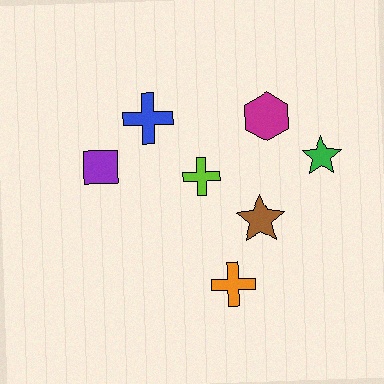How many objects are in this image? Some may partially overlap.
There are 7 objects.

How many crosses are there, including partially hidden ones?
There are 3 crosses.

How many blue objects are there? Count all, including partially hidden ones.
There is 1 blue object.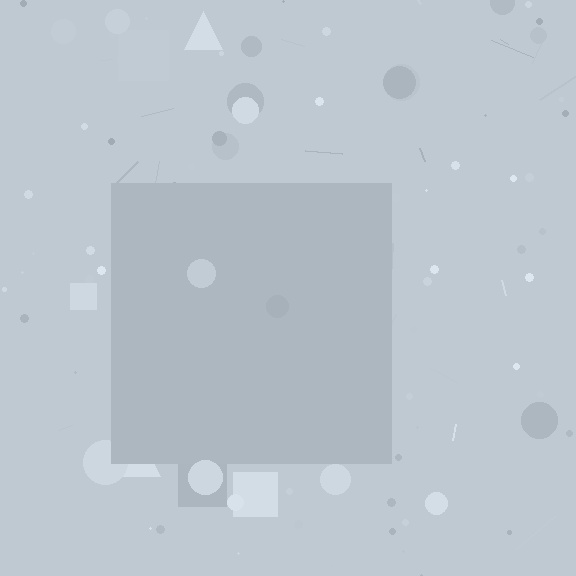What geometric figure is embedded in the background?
A square is embedded in the background.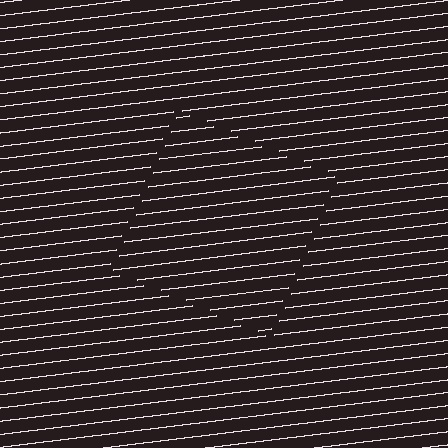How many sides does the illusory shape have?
4 sides — the line-ends trace a square.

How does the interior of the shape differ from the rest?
The interior of the shape contains the same grating, shifted by half a period — the contour is defined by the phase discontinuity where line-ends from the inner and outer gratings abut.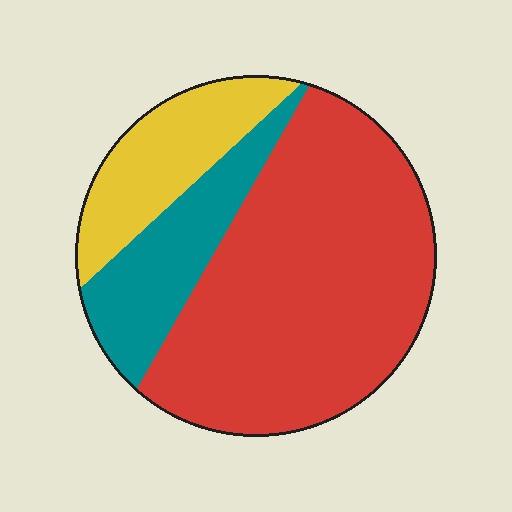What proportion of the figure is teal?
Teal covers 19% of the figure.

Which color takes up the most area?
Red, at roughly 65%.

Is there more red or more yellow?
Red.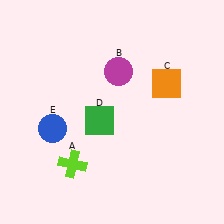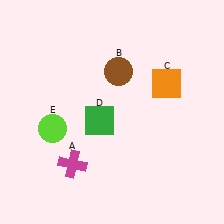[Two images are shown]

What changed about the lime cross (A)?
In Image 1, A is lime. In Image 2, it changed to magenta.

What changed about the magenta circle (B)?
In Image 1, B is magenta. In Image 2, it changed to brown.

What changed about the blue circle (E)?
In Image 1, E is blue. In Image 2, it changed to lime.